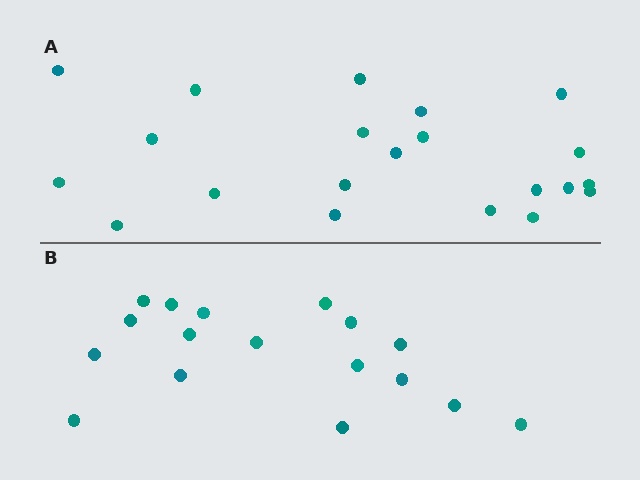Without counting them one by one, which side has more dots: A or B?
Region A (the top region) has more dots.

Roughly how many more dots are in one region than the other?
Region A has about 4 more dots than region B.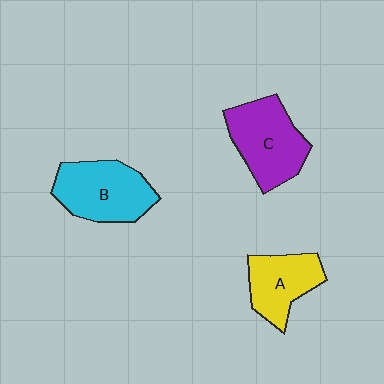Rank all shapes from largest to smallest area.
From largest to smallest: C (purple), B (cyan), A (yellow).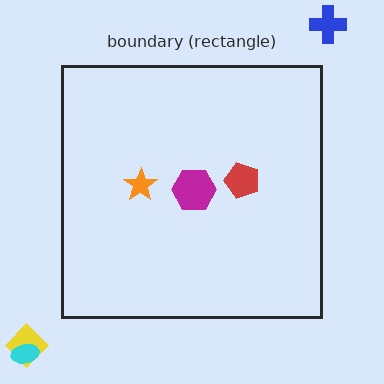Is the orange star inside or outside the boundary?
Inside.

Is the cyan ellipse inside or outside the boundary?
Outside.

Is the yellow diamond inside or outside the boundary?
Outside.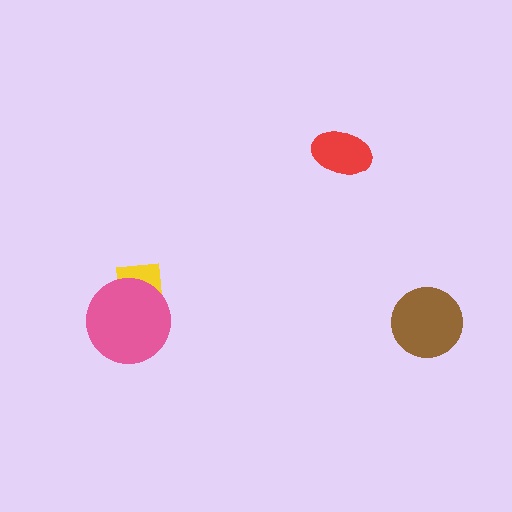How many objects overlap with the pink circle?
1 object overlaps with the pink circle.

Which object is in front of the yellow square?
The pink circle is in front of the yellow square.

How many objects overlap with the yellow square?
1 object overlaps with the yellow square.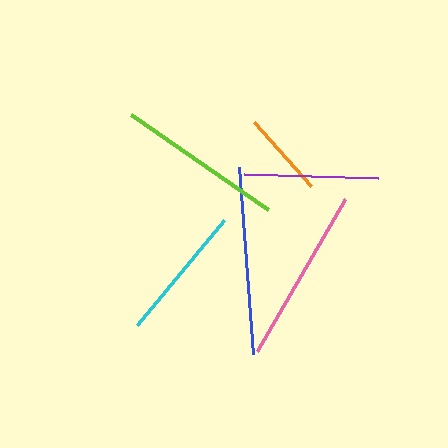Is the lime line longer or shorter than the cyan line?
The lime line is longer than the cyan line.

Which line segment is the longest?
The blue line is the longest at approximately 187 pixels.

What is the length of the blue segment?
The blue segment is approximately 187 pixels long.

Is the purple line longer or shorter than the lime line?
The lime line is longer than the purple line.